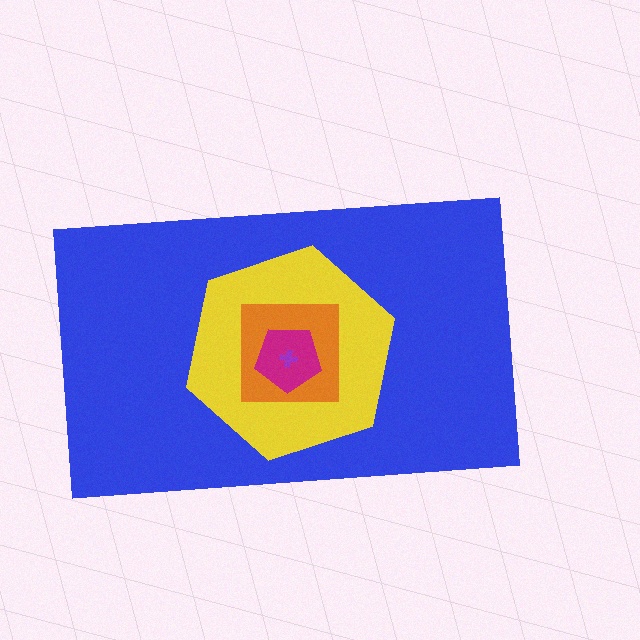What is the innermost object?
The purple cross.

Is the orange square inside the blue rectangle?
Yes.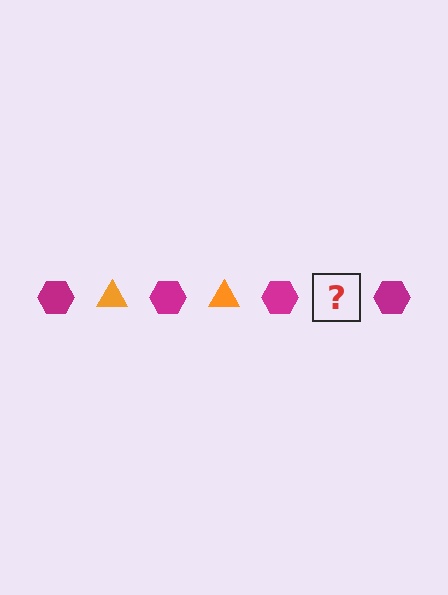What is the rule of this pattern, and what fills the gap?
The rule is that the pattern alternates between magenta hexagon and orange triangle. The gap should be filled with an orange triangle.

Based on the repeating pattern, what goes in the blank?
The blank should be an orange triangle.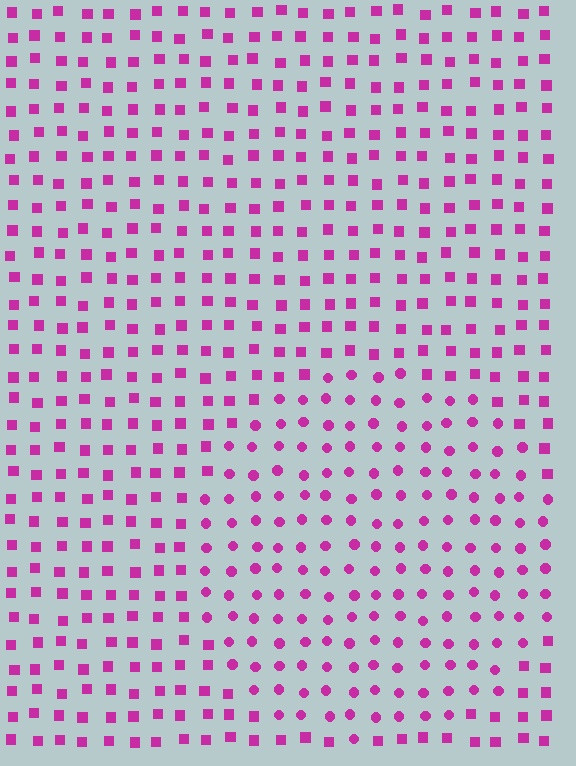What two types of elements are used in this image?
The image uses circles inside the circle region and squares outside it.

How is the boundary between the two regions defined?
The boundary is defined by a change in element shape: circles inside vs. squares outside. All elements share the same color and spacing.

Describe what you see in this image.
The image is filled with small magenta elements arranged in a uniform grid. A circle-shaped region contains circles, while the surrounding area contains squares. The boundary is defined purely by the change in element shape.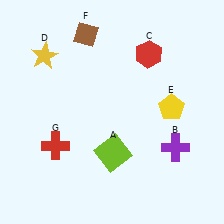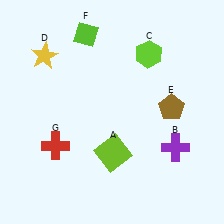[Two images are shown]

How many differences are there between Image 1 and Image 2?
There are 3 differences between the two images.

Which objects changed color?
C changed from red to lime. E changed from yellow to brown. F changed from brown to lime.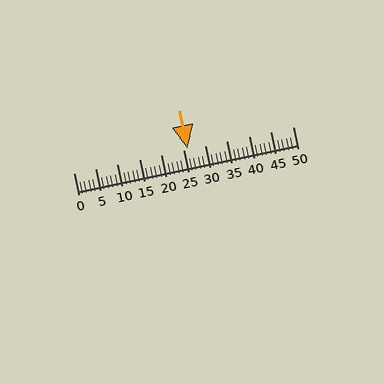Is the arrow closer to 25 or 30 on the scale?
The arrow is closer to 25.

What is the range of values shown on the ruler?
The ruler shows values from 0 to 50.